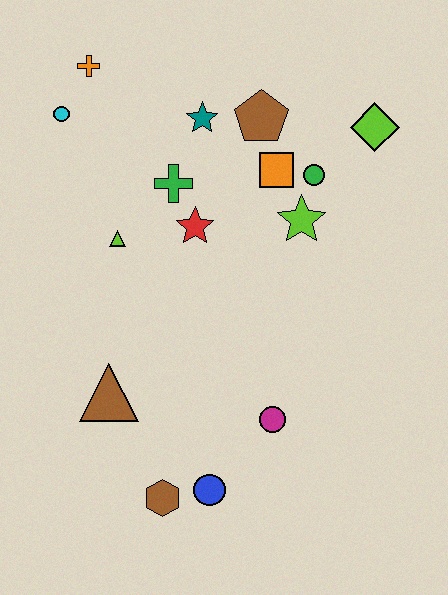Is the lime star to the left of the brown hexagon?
No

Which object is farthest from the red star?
The brown hexagon is farthest from the red star.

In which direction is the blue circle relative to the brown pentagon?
The blue circle is below the brown pentagon.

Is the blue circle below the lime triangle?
Yes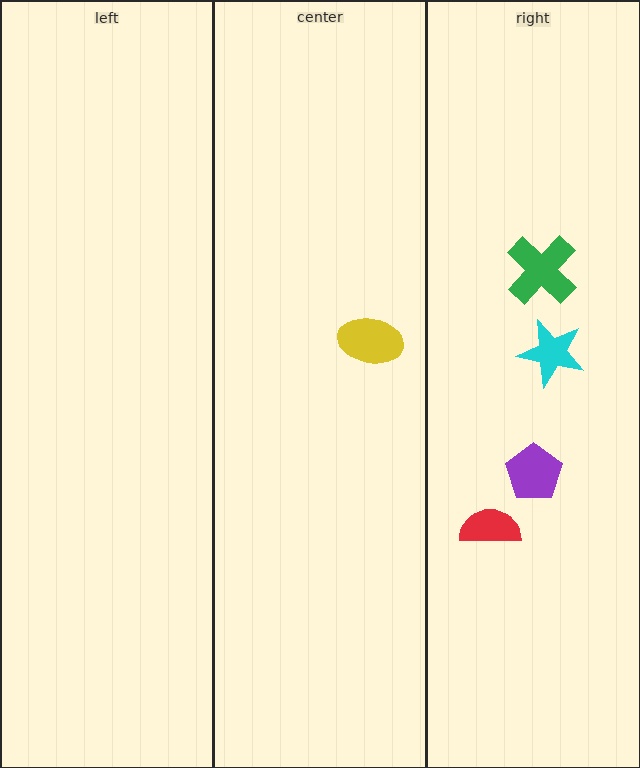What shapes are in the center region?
The yellow ellipse.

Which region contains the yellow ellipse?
The center region.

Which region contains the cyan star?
The right region.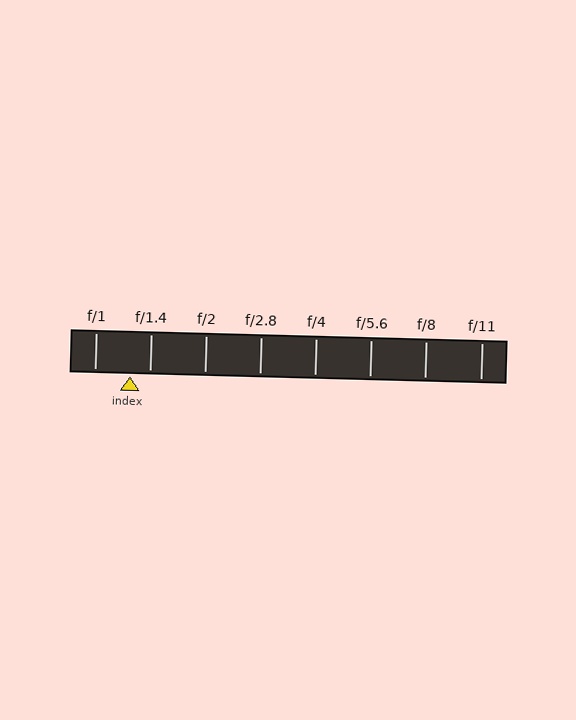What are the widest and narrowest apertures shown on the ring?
The widest aperture shown is f/1 and the narrowest is f/11.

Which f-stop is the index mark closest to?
The index mark is closest to f/1.4.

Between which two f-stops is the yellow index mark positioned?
The index mark is between f/1 and f/1.4.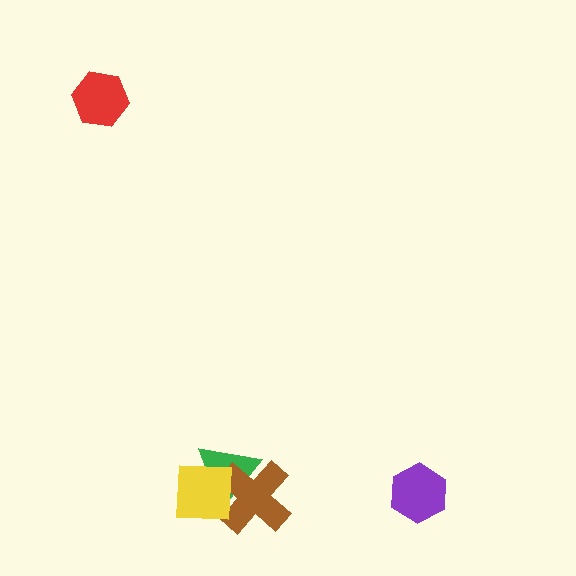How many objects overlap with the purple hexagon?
0 objects overlap with the purple hexagon.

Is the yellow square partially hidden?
No, no other shape covers it.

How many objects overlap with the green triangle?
2 objects overlap with the green triangle.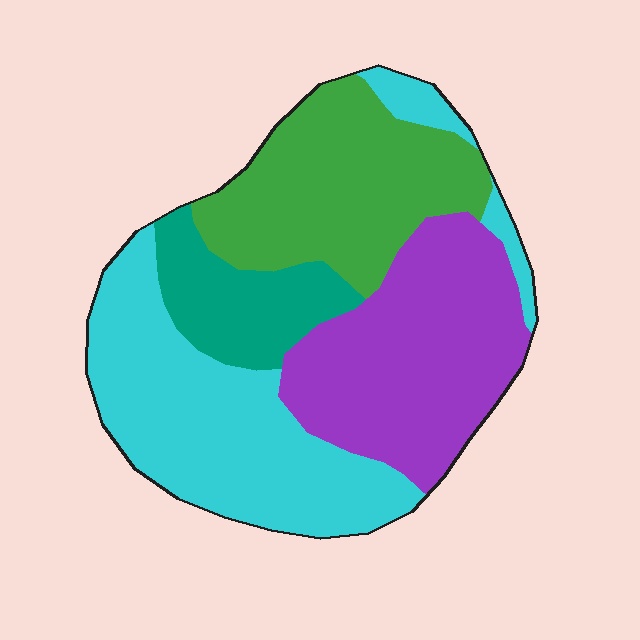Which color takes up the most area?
Cyan, at roughly 35%.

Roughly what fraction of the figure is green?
Green covers 25% of the figure.